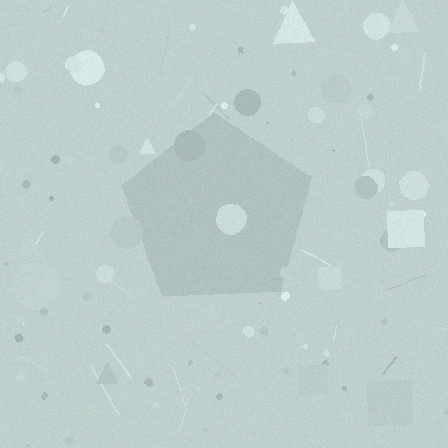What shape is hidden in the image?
A pentagon is hidden in the image.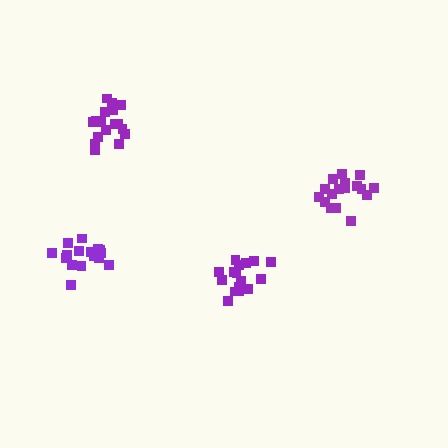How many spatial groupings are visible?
There are 4 spatial groupings.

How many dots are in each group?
Group 1: 16 dots, Group 2: 17 dots, Group 3: 16 dots, Group 4: 17 dots (66 total).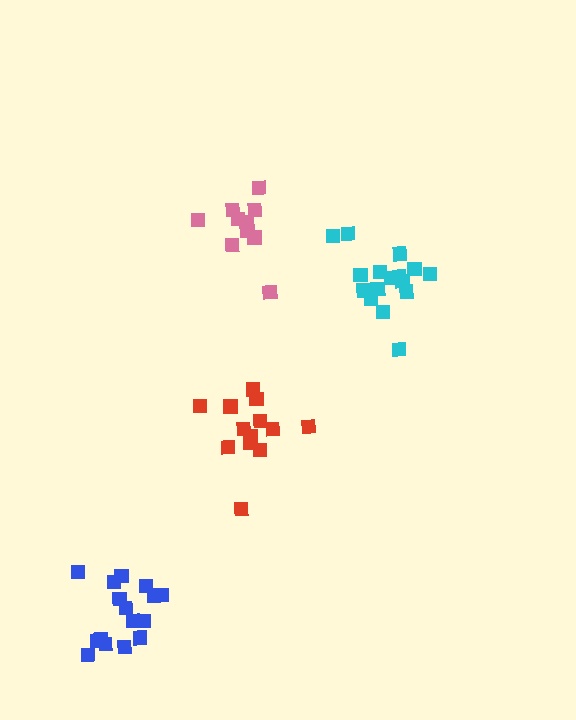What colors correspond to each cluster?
The clusters are colored: pink, red, blue, cyan.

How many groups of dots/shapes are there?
There are 4 groups.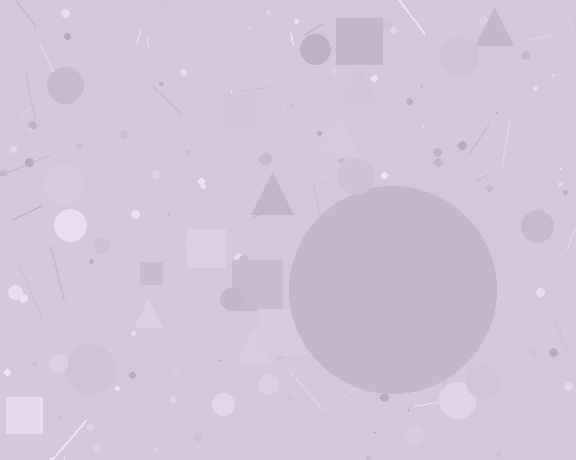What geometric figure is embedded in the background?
A circle is embedded in the background.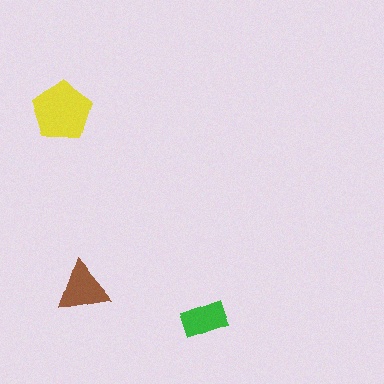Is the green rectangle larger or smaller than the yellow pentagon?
Smaller.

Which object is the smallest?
The green rectangle.